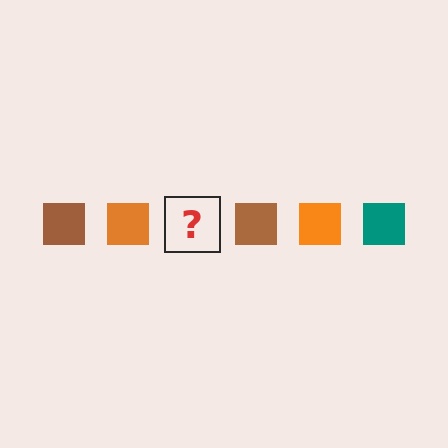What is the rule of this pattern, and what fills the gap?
The rule is that the pattern cycles through brown, orange, teal squares. The gap should be filled with a teal square.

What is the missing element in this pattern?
The missing element is a teal square.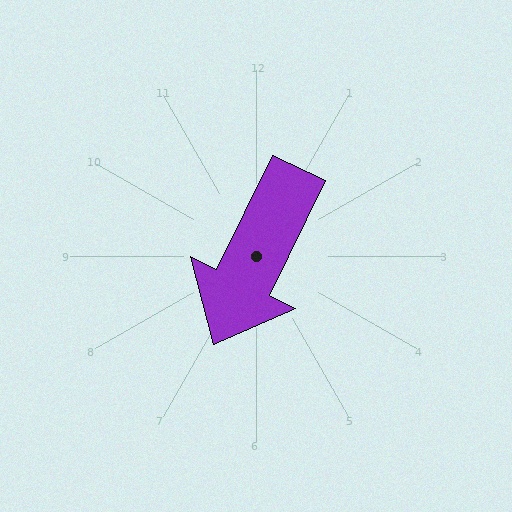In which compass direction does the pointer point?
Southwest.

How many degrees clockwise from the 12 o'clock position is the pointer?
Approximately 206 degrees.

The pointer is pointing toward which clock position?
Roughly 7 o'clock.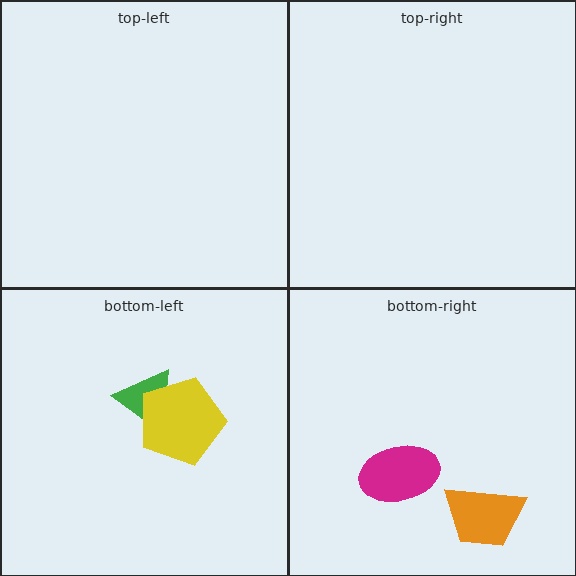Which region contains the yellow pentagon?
The bottom-left region.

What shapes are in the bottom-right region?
The magenta ellipse, the orange trapezoid.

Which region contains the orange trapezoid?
The bottom-right region.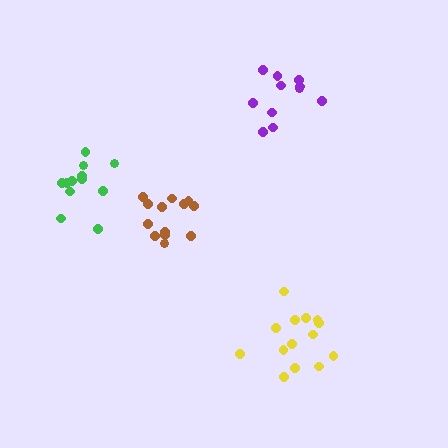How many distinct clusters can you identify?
There are 4 distinct clusters.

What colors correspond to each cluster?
The clusters are colored: brown, green, purple, yellow.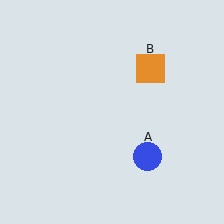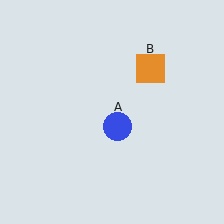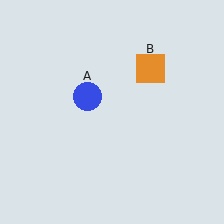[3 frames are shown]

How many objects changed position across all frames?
1 object changed position: blue circle (object A).